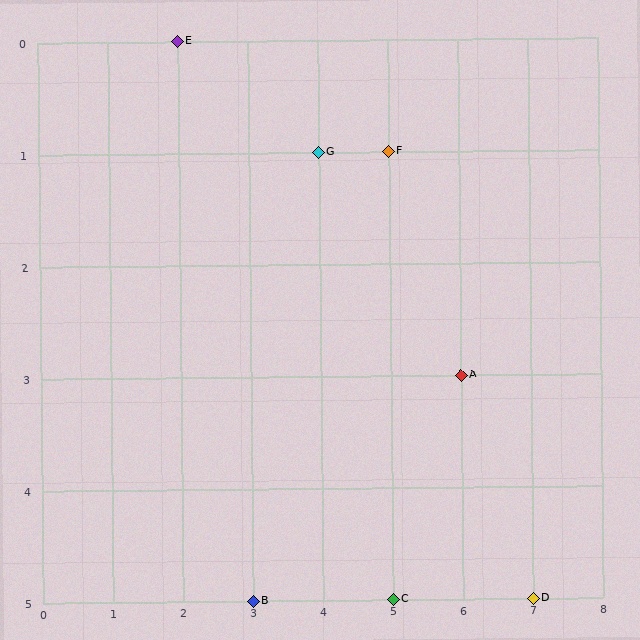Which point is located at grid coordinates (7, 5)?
Point D is at (7, 5).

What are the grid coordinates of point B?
Point B is at grid coordinates (3, 5).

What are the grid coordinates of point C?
Point C is at grid coordinates (5, 5).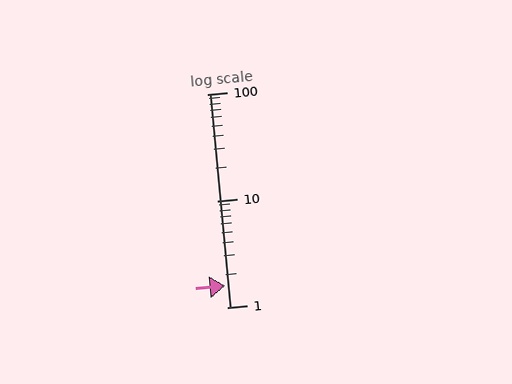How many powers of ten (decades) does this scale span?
The scale spans 2 decades, from 1 to 100.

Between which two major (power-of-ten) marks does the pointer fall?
The pointer is between 1 and 10.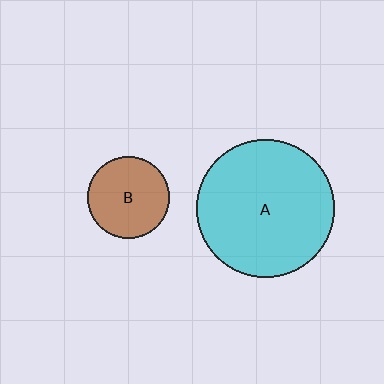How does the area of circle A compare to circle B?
Approximately 2.8 times.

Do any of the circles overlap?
No, none of the circles overlap.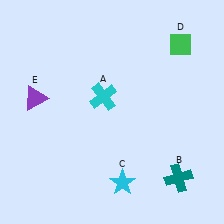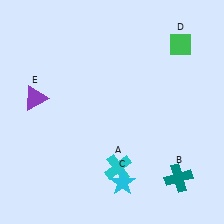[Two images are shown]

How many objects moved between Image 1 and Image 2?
1 object moved between the two images.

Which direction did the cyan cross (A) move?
The cyan cross (A) moved down.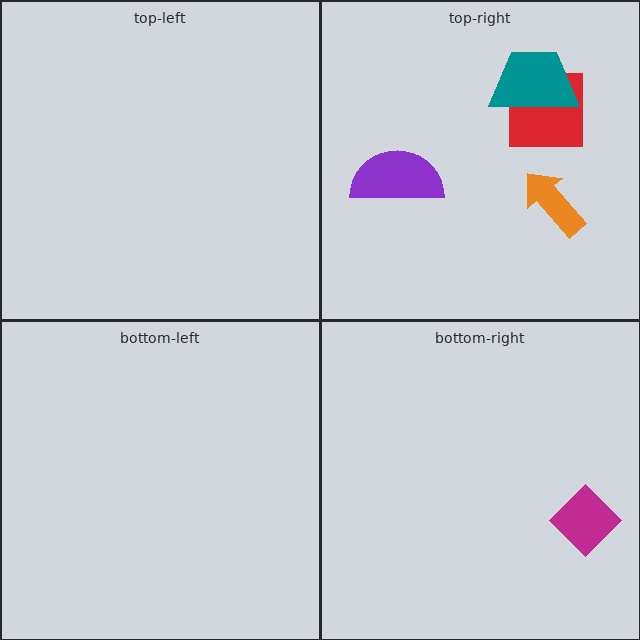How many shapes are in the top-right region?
4.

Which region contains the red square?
The top-right region.